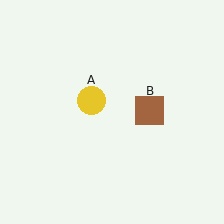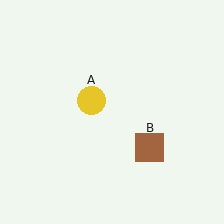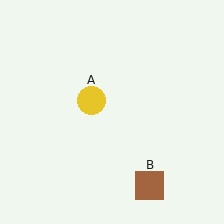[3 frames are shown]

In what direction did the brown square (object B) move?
The brown square (object B) moved down.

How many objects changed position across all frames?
1 object changed position: brown square (object B).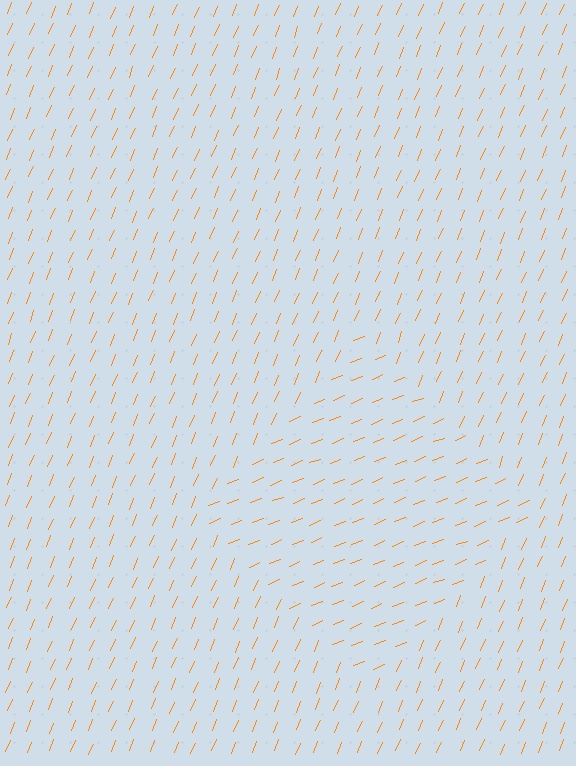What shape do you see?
I see a diamond.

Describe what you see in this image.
The image is filled with small orange line segments. A diamond region in the image has lines oriented differently from the surrounding lines, creating a visible texture boundary.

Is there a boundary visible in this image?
Yes, there is a texture boundary formed by a change in line orientation.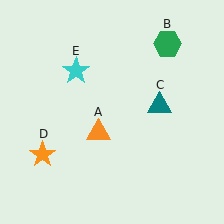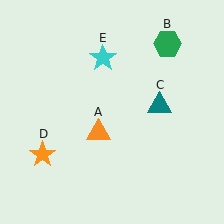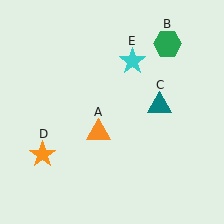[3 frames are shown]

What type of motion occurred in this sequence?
The cyan star (object E) rotated clockwise around the center of the scene.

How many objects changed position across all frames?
1 object changed position: cyan star (object E).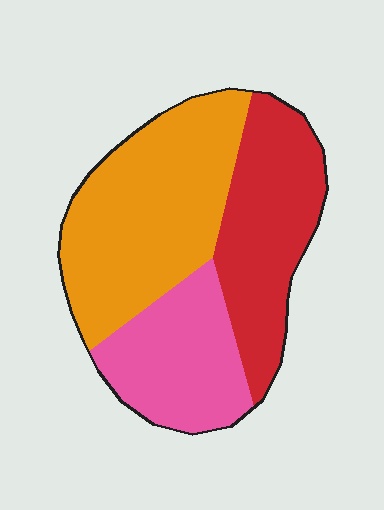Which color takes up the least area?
Pink, at roughly 25%.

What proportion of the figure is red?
Red covers around 30% of the figure.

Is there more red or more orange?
Orange.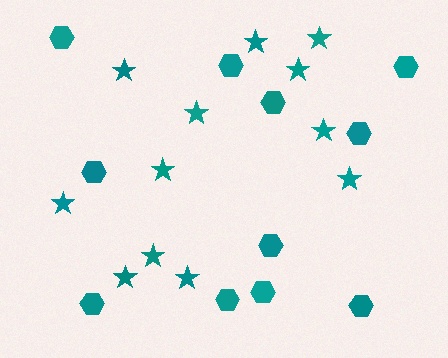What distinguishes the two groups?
There are 2 groups: one group of hexagons (11) and one group of stars (12).